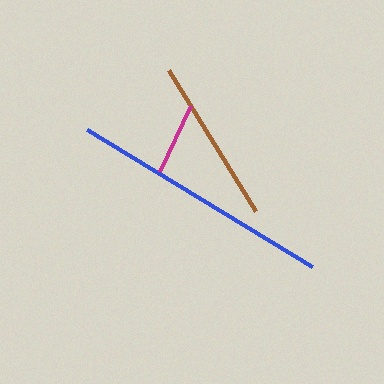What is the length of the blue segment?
The blue segment is approximately 263 pixels long.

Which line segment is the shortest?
The magenta line is the shortest at approximately 73 pixels.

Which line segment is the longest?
The blue line is the longest at approximately 263 pixels.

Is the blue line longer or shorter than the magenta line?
The blue line is longer than the magenta line.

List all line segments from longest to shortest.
From longest to shortest: blue, brown, magenta.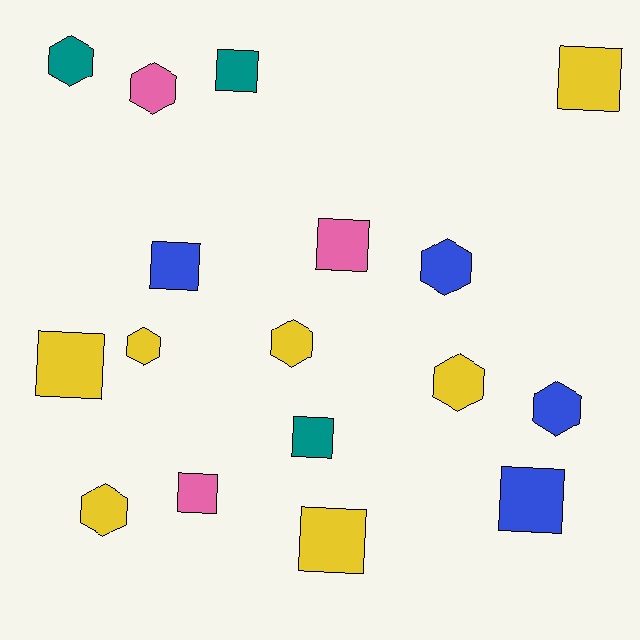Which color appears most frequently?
Yellow, with 7 objects.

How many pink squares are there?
There are 2 pink squares.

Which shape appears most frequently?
Square, with 9 objects.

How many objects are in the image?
There are 17 objects.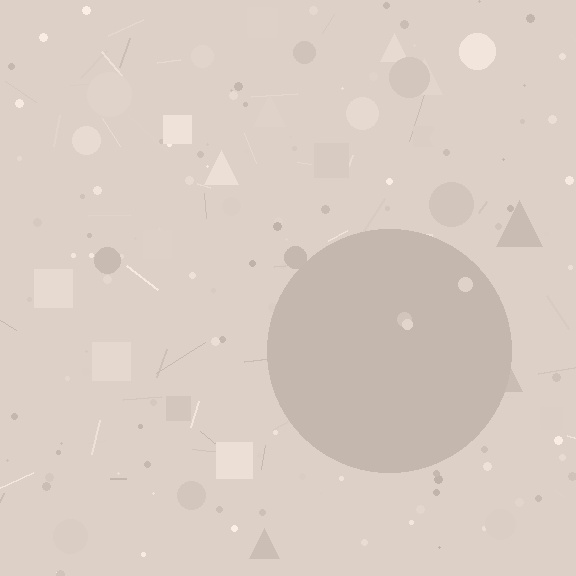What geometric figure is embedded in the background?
A circle is embedded in the background.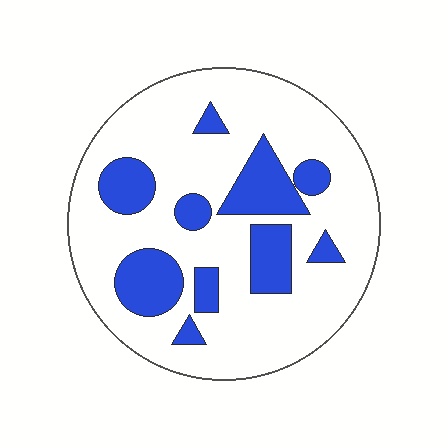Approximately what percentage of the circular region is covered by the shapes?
Approximately 25%.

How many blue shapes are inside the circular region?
10.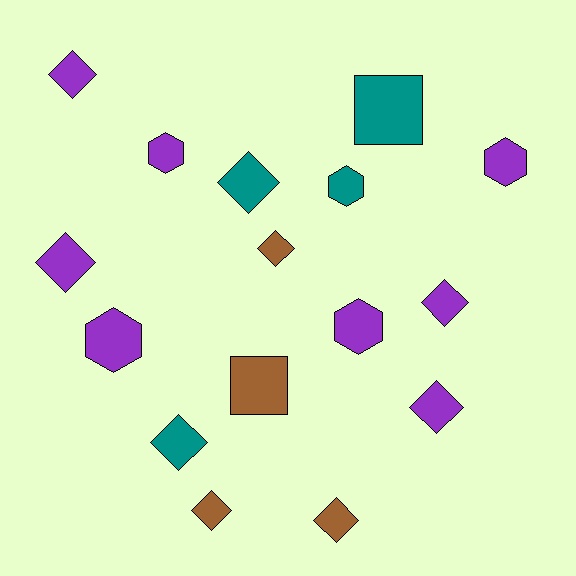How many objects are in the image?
There are 16 objects.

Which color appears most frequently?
Purple, with 8 objects.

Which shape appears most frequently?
Diamond, with 9 objects.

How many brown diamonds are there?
There are 3 brown diamonds.